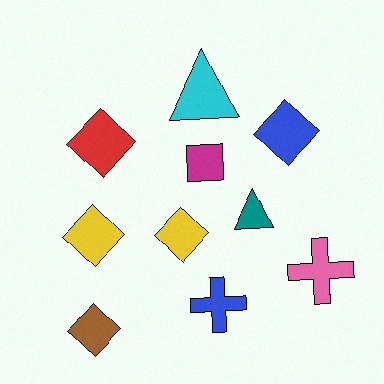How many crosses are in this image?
There are 2 crosses.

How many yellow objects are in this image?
There are 2 yellow objects.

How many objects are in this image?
There are 10 objects.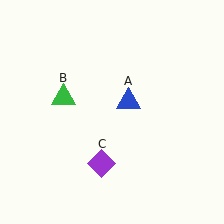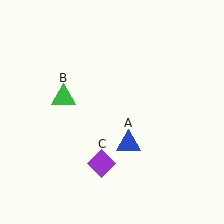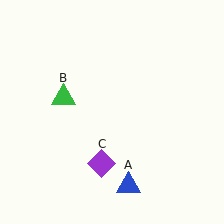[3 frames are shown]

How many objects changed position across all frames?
1 object changed position: blue triangle (object A).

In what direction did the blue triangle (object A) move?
The blue triangle (object A) moved down.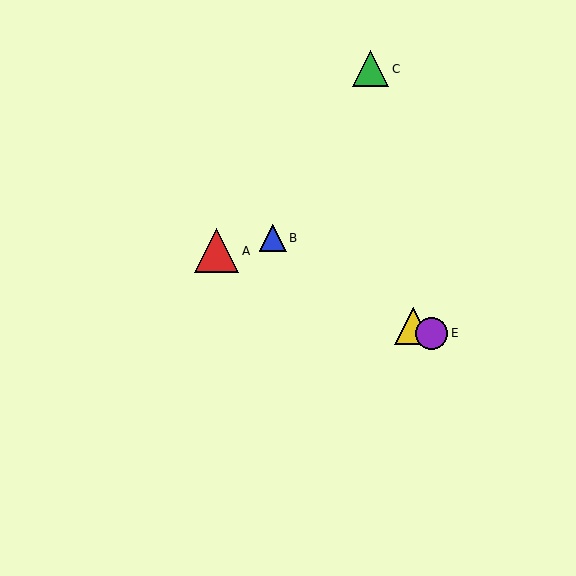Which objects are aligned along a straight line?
Objects A, D, E are aligned along a straight line.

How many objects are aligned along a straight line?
3 objects (A, D, E) are aligned along a straight line.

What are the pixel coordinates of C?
Object C is at (371, 69).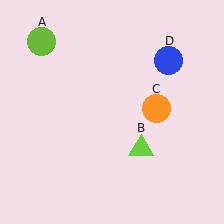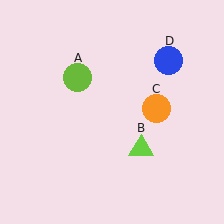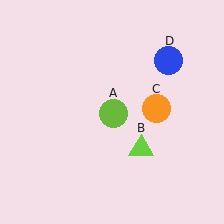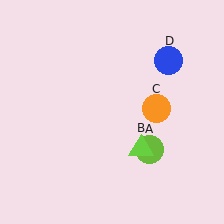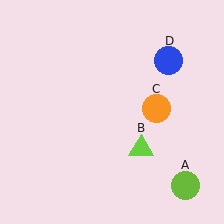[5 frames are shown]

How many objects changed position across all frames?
1 object changed position: lime circle (object A).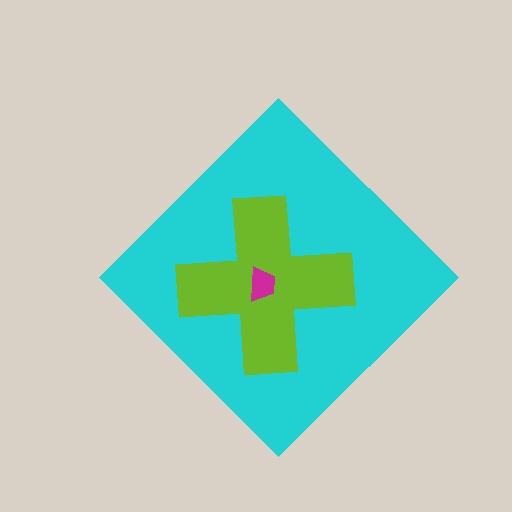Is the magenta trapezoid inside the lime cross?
Yes.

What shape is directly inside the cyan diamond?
The lime cross.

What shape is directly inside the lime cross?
The magenta trapezoid.